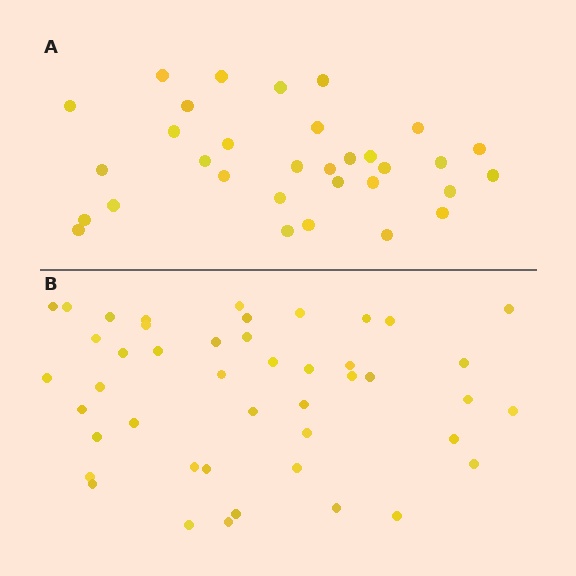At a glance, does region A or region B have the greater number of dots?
Region B (the bottom region) has more dots.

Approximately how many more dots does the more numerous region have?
Region B has approximately 15 more dots than region A.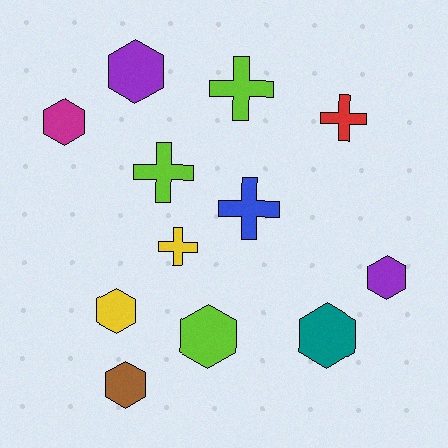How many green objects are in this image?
There are no green objects.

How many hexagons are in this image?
There are 7 hexagons.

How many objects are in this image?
There are 12 objects.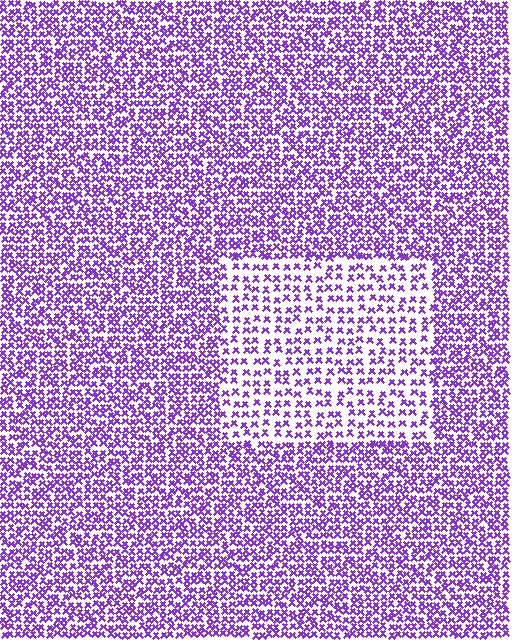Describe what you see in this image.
The image contains small purple elements arranged at two different densities. A rectangle-shaped region is visible where the elements are less densely packed than the surrounding area.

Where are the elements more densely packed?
The elements are more densely packed outside the rectangle boundary.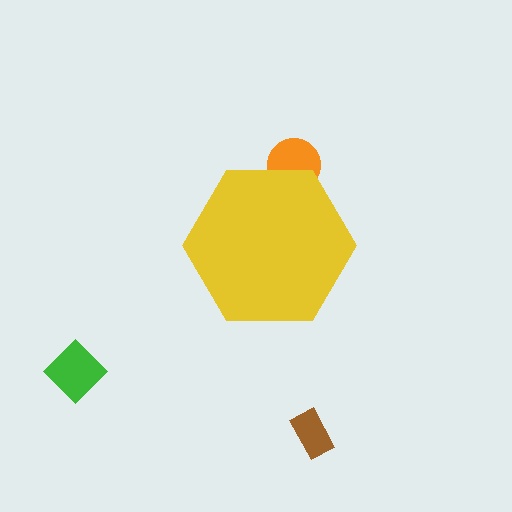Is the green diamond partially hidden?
No, the green diamond is fully visible.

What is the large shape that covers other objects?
A yellow hexagon.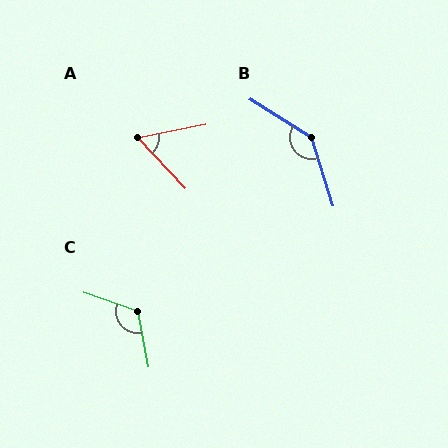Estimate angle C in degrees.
Approximately 120 degrees.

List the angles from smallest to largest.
A (58°), C (120°), B (140°).